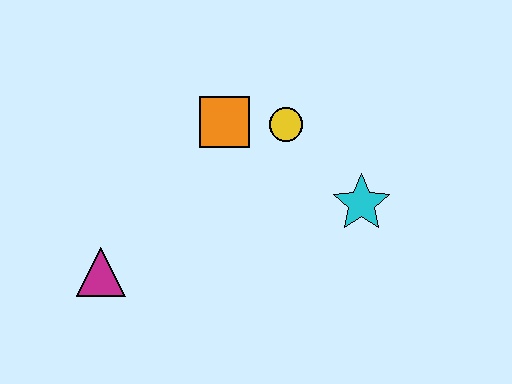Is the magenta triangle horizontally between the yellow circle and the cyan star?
No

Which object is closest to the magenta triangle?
The orange square is closest to the magenta triangle.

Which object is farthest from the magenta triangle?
The cyan star is farthest from the magenta triangle.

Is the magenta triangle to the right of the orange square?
No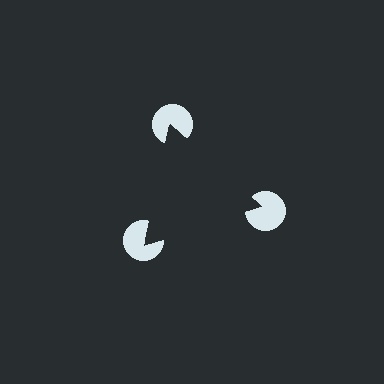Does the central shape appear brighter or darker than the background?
It typically appears slightly darker than the background, even though no actual brightness change is drawn.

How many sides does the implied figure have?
3 sides.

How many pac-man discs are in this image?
There are 3 — one at each vertex of the illusory triangle.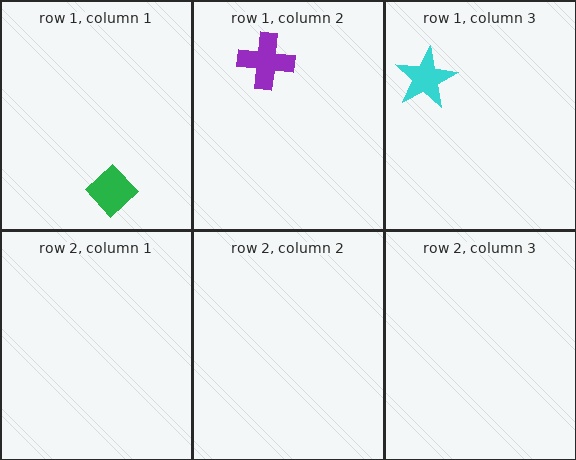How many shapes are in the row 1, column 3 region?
1.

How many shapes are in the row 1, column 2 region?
1.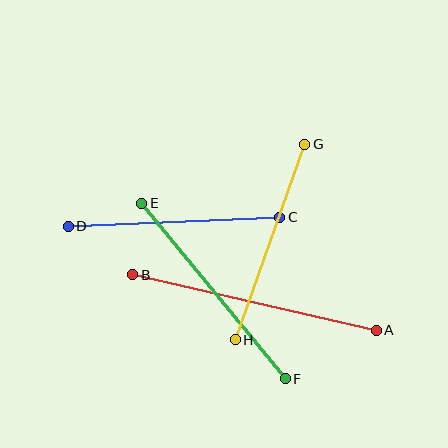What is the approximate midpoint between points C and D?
The midpoint is at approximately (174, 222) pixels.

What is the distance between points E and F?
The distance is approximately 227 pixels.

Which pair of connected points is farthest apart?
Points A and B are farthest apart.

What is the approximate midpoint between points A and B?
The midpoint is at approximately (254, 303) pixels.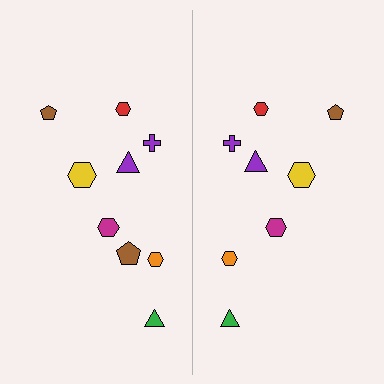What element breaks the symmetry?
A brown pentagon is missing from the right side.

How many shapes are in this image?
There are 17 shapes in this image.